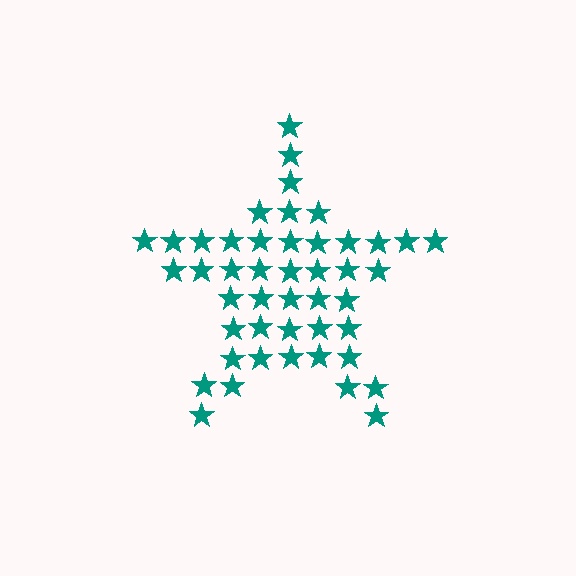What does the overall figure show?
The overall figure shows a star.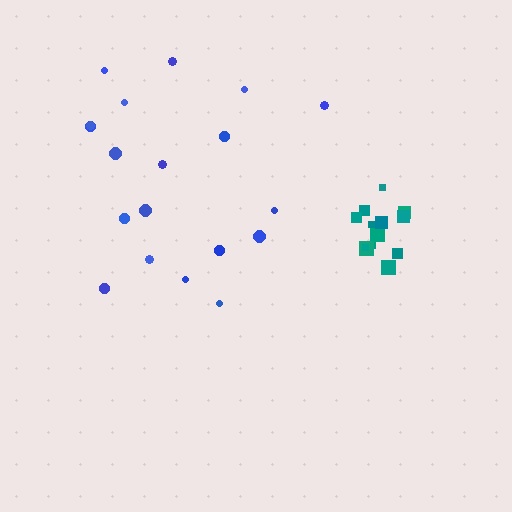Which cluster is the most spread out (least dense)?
Blue.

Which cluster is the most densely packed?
Teal.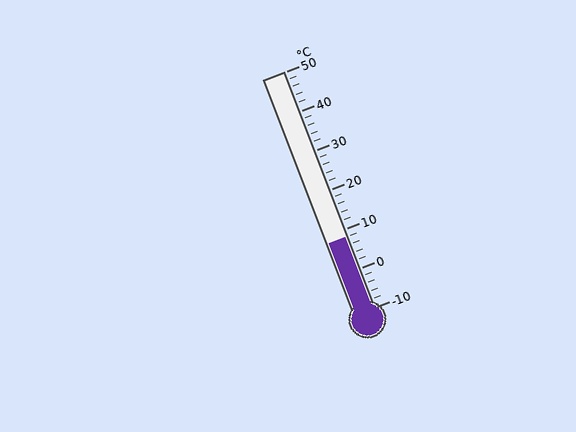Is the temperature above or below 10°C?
The temperature is below 10°C.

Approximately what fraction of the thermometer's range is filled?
The thermometer is filled to approximately 30% of its range.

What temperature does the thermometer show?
The thermometer shows approximately 8°C.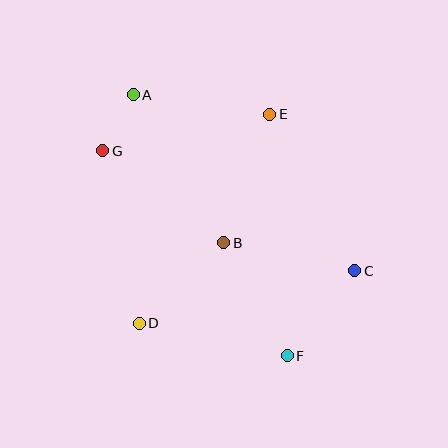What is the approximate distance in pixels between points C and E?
The distance between C and E is approximately 178 pixels.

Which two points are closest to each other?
Points A and G are closest to each other.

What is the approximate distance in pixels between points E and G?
The distance between E and G is approximately 171 pixels.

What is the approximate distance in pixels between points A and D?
The distance between A and D is approximately 229 pixels.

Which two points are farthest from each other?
Points A and F are farthest from each other.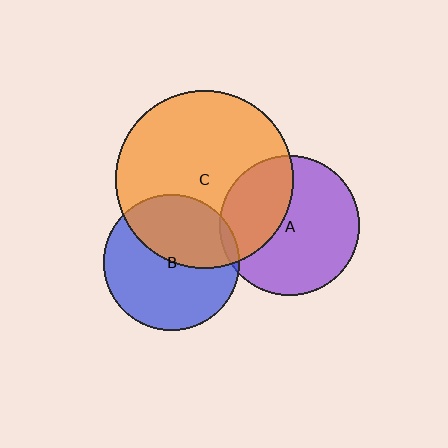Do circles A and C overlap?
Yes.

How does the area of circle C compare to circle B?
Approximately 1.7 times.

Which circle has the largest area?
Circle C (orange).